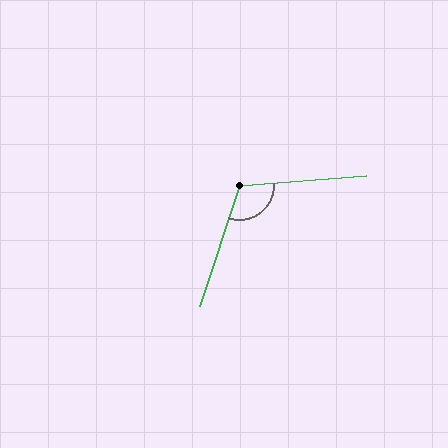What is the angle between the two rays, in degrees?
Approximately 113 degrees.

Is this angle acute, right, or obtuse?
It is obtuse.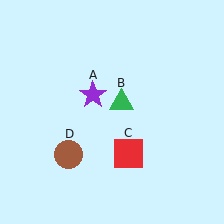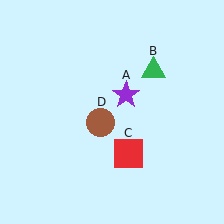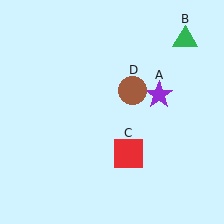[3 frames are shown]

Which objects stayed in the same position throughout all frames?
Red square (object C) remained stationary.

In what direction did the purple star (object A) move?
The purple star (object A) moved right.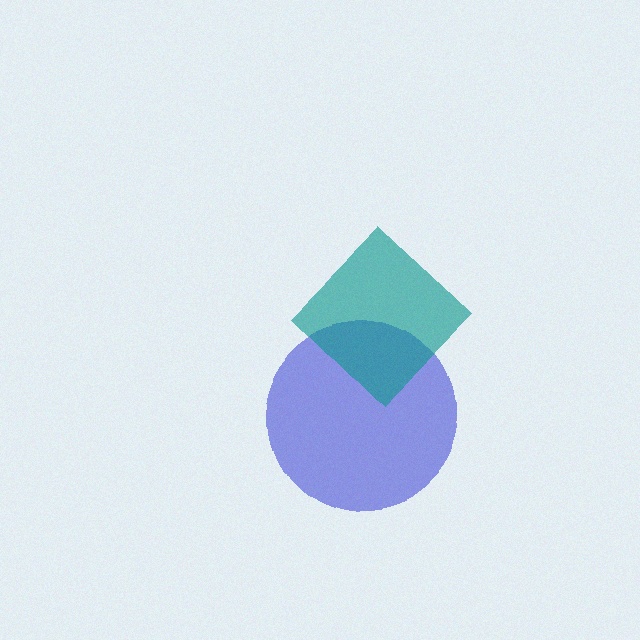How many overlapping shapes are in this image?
There are 2 overlapping shapes in the image.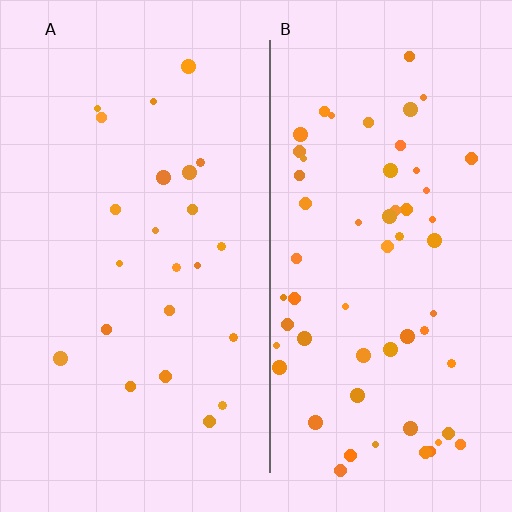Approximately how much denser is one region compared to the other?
Approximately 2.5× — region B over region A.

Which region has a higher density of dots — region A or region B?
B (the right).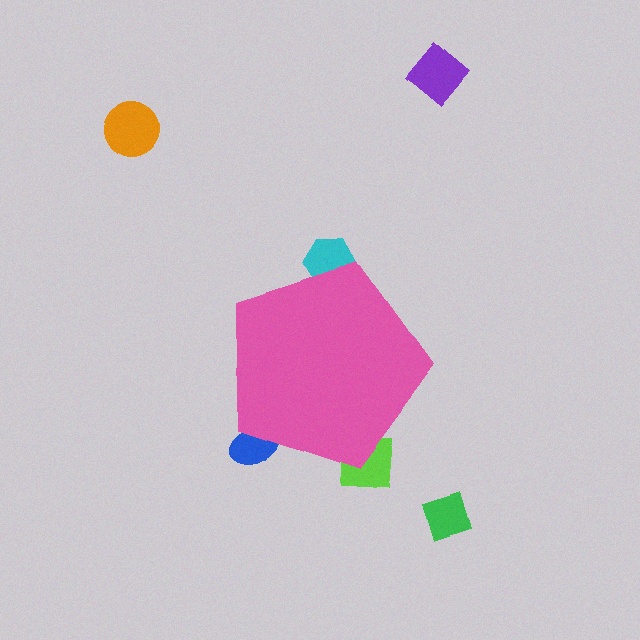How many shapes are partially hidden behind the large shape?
3 shapes are partially hidden.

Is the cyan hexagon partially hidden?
Yes, the cyan hexagon is partially hidden behind the pink pentagon.